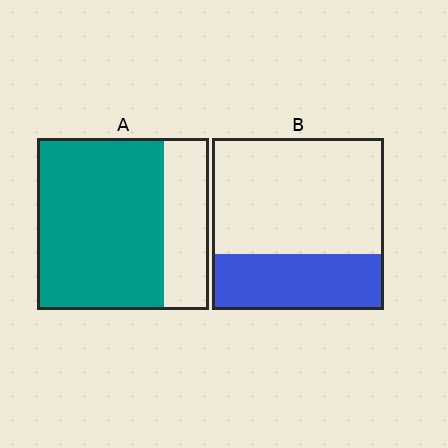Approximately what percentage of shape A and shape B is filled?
A is approximately 75% and B is approximately 35%.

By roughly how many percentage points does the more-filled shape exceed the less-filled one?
By roughly 40 percentage points (A over B).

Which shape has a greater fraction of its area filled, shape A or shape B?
Shape A.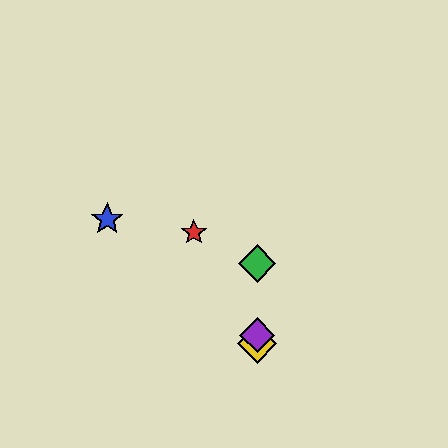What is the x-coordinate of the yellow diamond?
The yellow diamond is at x≈257.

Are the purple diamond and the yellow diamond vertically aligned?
Yes, both are at x≈257.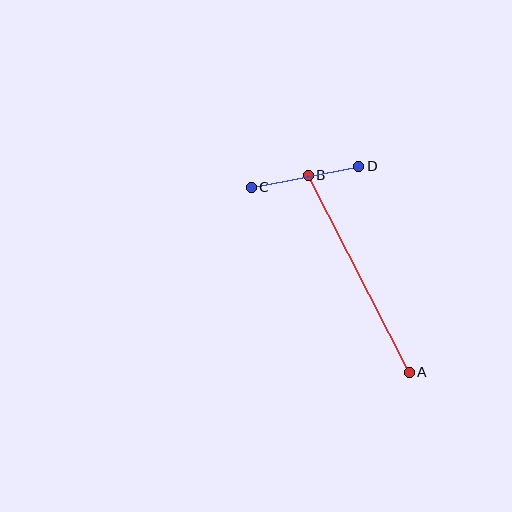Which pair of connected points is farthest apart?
Points A and B are farthest apart.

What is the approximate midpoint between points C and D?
The midpoint is at approximately (305, 177) pixels.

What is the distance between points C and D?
The distance is approximately 110 pixels.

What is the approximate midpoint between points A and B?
The midpoint is at approximately (359, 274) pixels.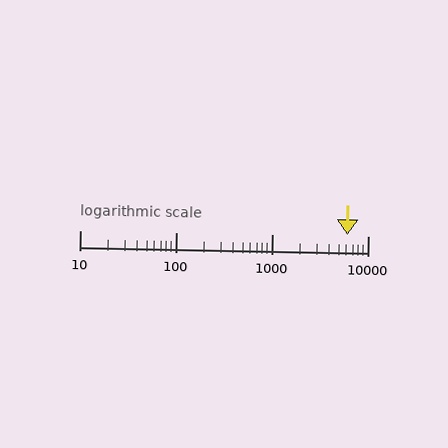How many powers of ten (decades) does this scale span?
The scale spans 3 decades, from 10 to 10000.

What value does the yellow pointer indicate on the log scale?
The pointer indicates approximately 6100.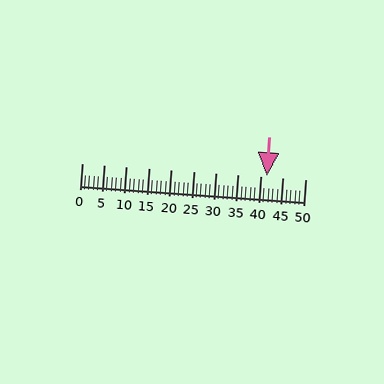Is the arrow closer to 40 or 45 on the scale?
The arrow is closer to 40.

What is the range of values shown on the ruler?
The ruler shows values from 0 to 50.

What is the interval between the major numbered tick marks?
The major tick marks are spaced 5 units apart.